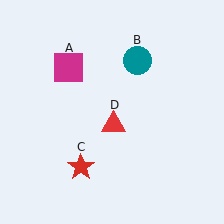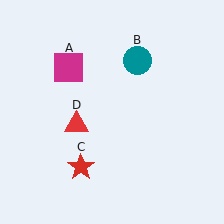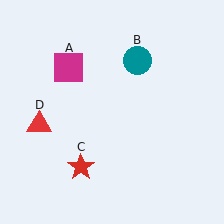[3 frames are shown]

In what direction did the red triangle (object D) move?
The red triangle (object D) moved left.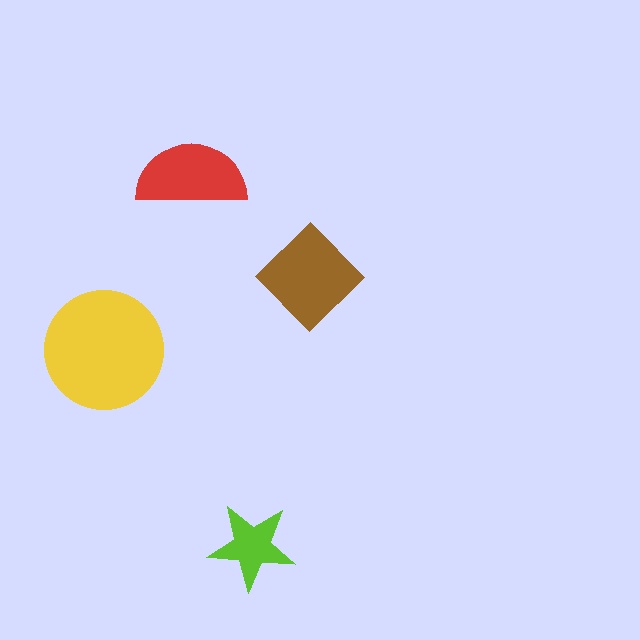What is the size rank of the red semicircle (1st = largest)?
3rd.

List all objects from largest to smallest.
The yellow circle, the brown diamond, the red semicircle, the lime star.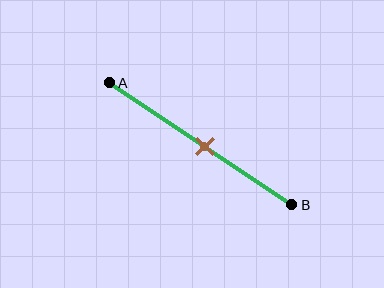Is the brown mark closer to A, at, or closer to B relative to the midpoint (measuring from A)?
The brown mark is approximately at the midpoint of segment AB.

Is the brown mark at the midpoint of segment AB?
Yes, the mark is approximately at the midpoint.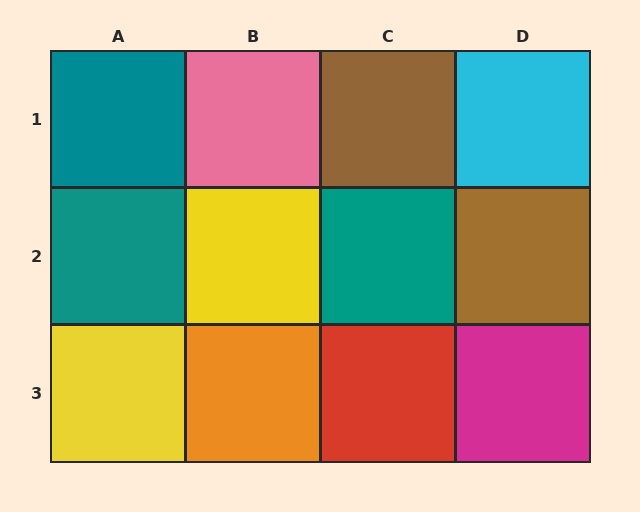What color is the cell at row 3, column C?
Red.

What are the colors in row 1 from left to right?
Teal, pink, brown, cyan.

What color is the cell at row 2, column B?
Yellow.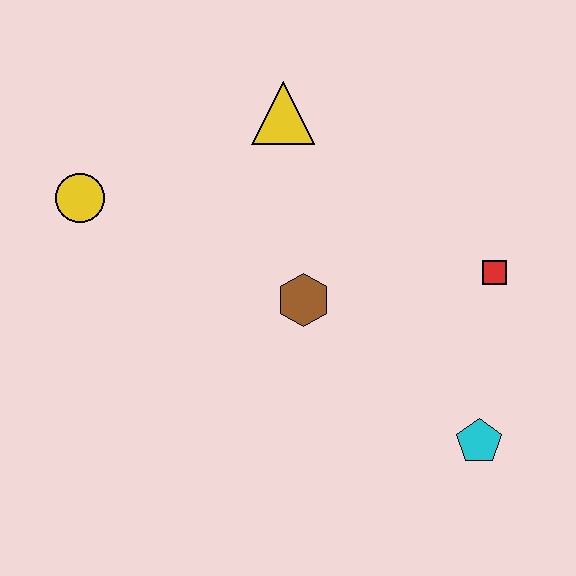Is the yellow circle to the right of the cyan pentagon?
No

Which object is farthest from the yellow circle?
The cyan pentagon is farthest from the yellow circle.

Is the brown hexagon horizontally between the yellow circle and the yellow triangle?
No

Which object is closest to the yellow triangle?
The brown hexagon is closest to the yellow triangle.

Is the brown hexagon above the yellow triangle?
No